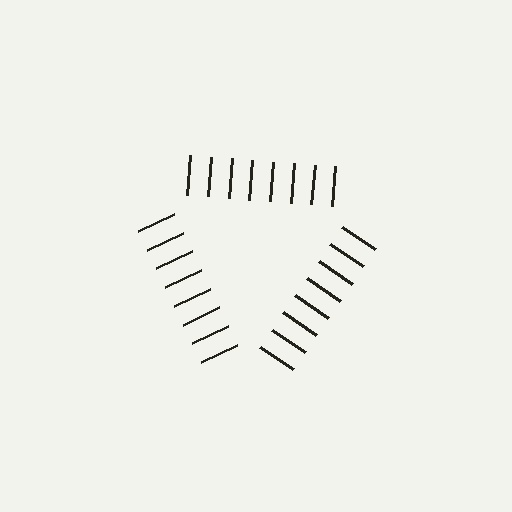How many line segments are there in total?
24 — 8 along each of the 3 edges.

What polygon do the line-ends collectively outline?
An illusory triangle — the line segments terminate on its edges but no continuous stroke is drawn.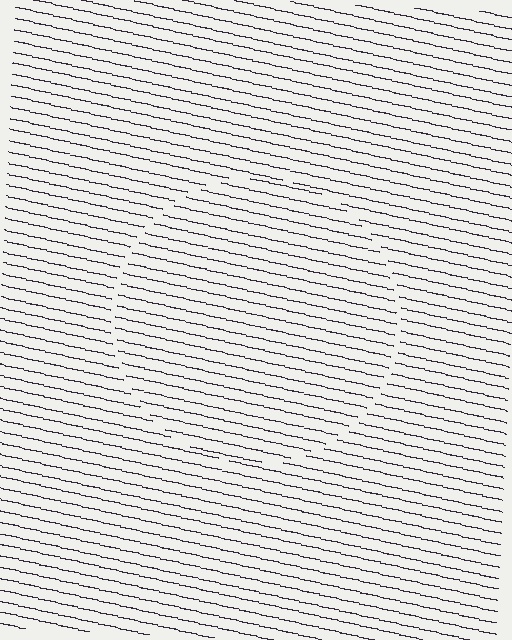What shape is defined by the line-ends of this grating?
An illusory circle. The interior of the shape contains the same grating, shifted by half a period — the contour is defined by the phase discontinuity where line-ends from the inner and outer gratings abut.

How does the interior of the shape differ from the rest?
The interior of the shape contains the same grating, shifted by half a period — the contour is defined by the phase discontinuity where line-ends from the inner and outer gratings abut.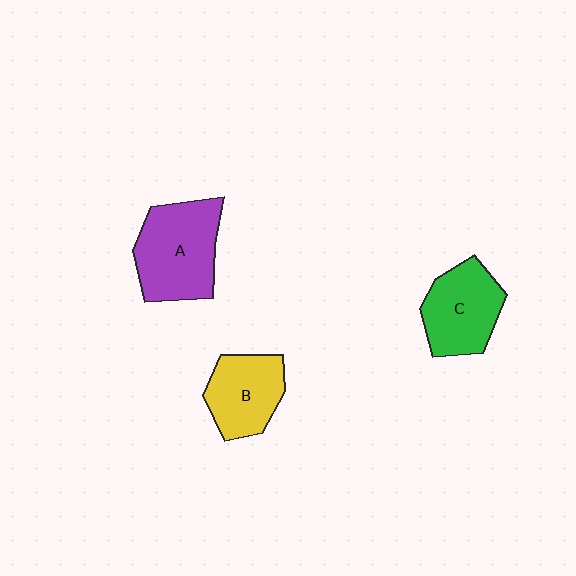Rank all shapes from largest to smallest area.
From largest to smallest: A (purple), C (green), B (yellow).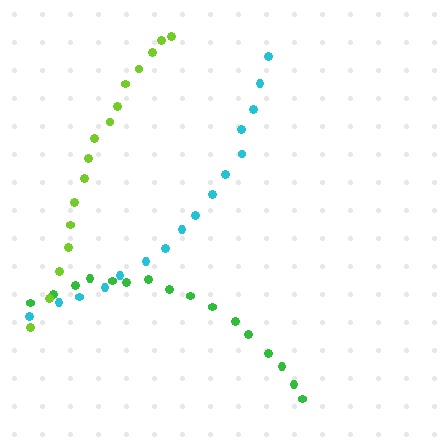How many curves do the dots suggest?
There are 3 distinct paths.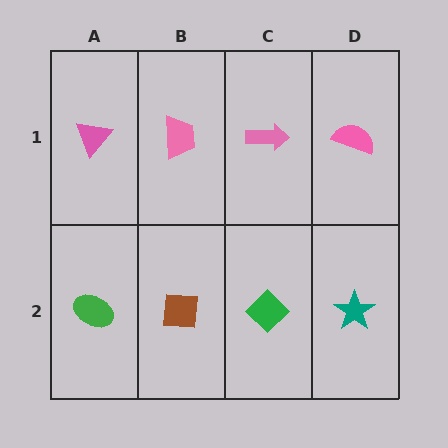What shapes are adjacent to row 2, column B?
A pink trapezoid (row 1, column B), a green ellipse (row 2, column A), a green diamond (row 2, column C).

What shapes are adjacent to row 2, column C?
A pink arrow (row 1, column C), a brown square (row 2, column B), a teal star (row 2, column D).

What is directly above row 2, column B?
A pink trapezoid.